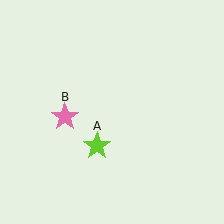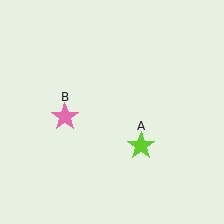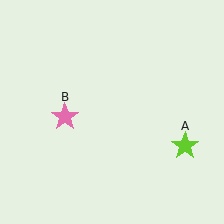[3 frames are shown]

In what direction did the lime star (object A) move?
The lime star (object A) moved right.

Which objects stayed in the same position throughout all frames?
Pink star (object B) remained stationary.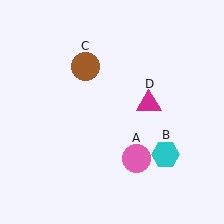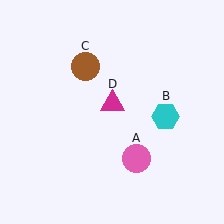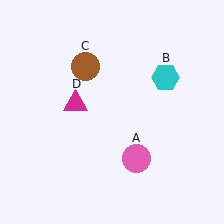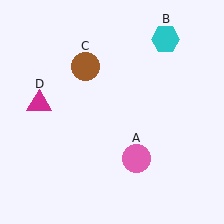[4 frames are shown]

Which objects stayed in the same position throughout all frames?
Pink circle (object A) and brown circle (object C) remained stationary.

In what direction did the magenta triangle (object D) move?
The magenta triangle (object D) moved left.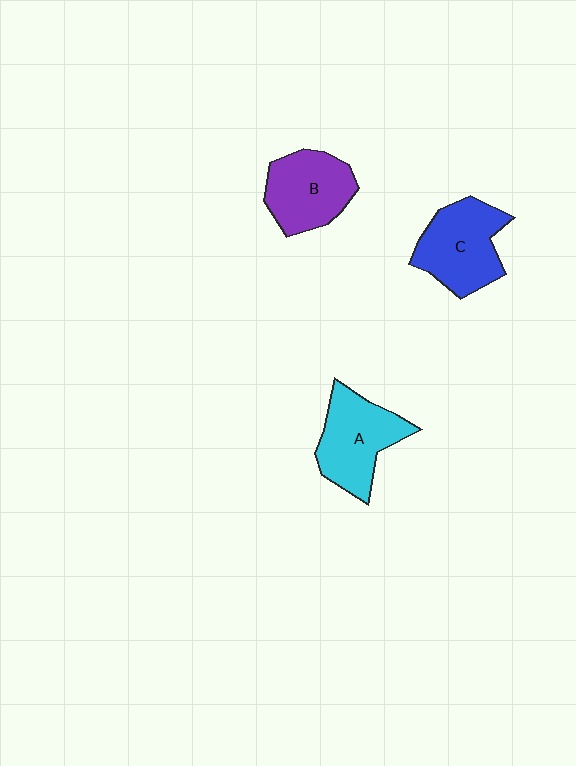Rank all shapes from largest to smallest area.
From largest to smallest: C (blue), A (cyan), B (purple).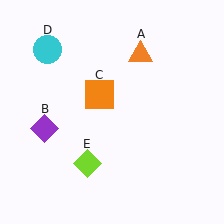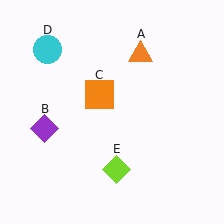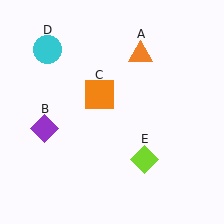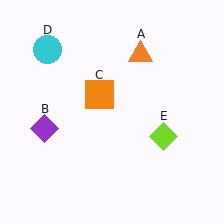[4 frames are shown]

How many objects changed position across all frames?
1 object changed position: lime diamond (object E).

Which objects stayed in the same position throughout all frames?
Orange triangle (object A) and purple diamond (object B) and orange square (object C) and cyan circle (object D) remained stationary.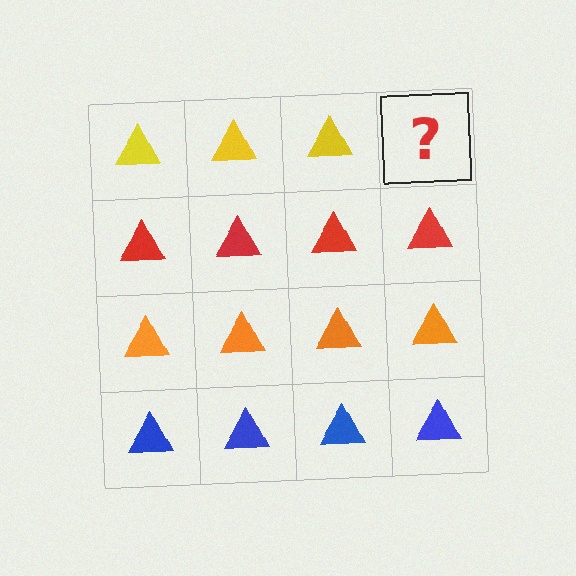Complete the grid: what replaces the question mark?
The question mark should be replaced with a yellow triangle.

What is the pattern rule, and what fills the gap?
The rule is that each row has a consistent color. The gap should be filled with a yellow triangle.